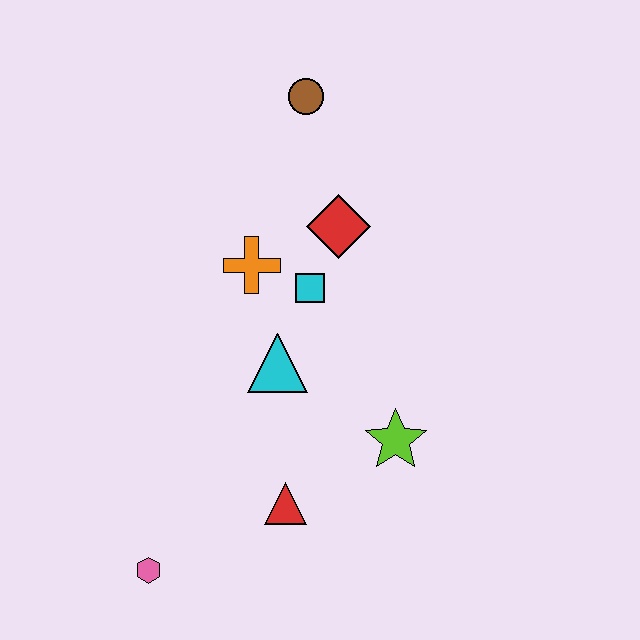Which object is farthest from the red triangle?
The brown circle is farthest from the red triangle.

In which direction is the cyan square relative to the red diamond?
The cyan square is below the red diamond.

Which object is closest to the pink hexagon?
The red triangle is closest to the pink hexagon.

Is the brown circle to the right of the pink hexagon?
Yes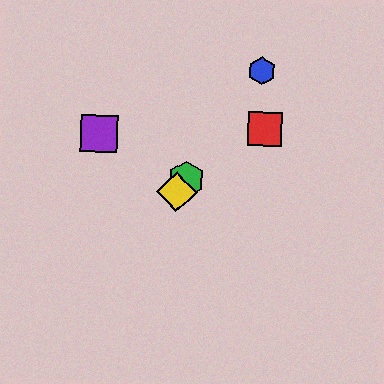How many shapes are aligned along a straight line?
3 shapes (the blue hexagon, the green hexagon, the yellow diamond) are aligned along a straight line.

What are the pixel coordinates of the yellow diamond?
The yellow diamond is at (177, 192).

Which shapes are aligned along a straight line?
The blue hexagon, the green hexagon, the yellow diamond are aligned along a straight line.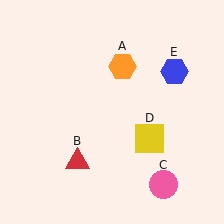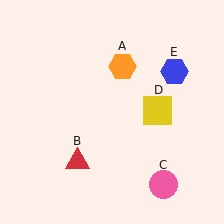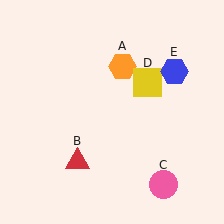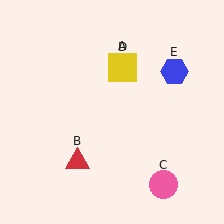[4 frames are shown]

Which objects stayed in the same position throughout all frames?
Orange hexagon (object A) and red triangle (object B) and pink circle (object C) and blue hexagon (object E) remained stationary.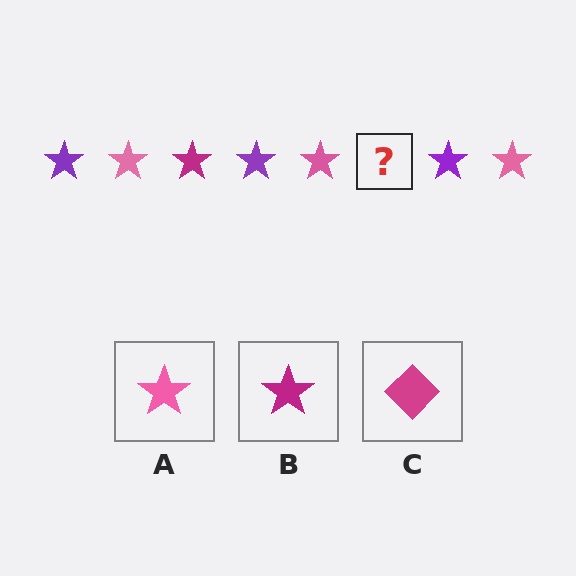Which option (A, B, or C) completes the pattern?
B.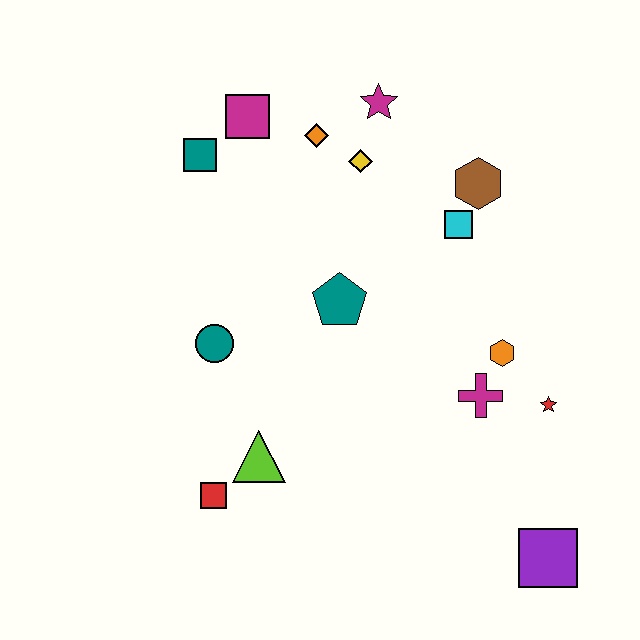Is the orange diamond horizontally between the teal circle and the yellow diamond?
Yes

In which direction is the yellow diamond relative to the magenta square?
The yellow diamond is to the right of the magenta square.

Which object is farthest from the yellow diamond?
The purple square is farthest from the yellow diamond.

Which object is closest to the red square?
The lime triangle is closest to the red square.